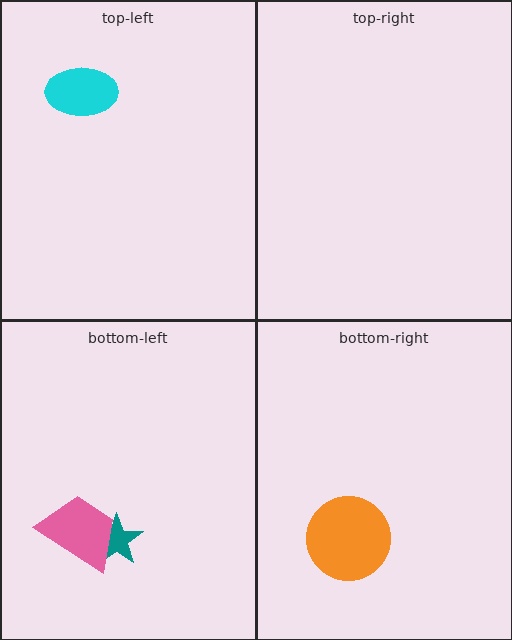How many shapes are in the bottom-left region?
2.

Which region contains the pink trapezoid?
The bottom-left region.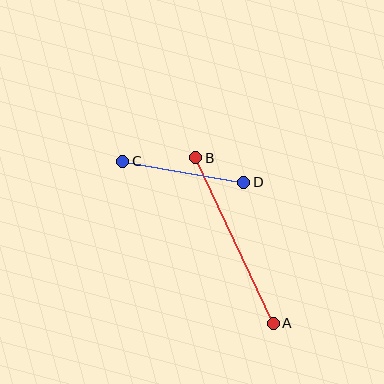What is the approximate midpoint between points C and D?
The midpoint is at approximately (183, 172) pixels.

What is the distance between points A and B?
The distance is approximately 183 pixels.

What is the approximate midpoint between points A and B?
The midpoint is at approximately (235, 240) pixels.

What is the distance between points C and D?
The distance is approximately 123 pixels.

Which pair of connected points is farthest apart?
Points A and B are farthest apart.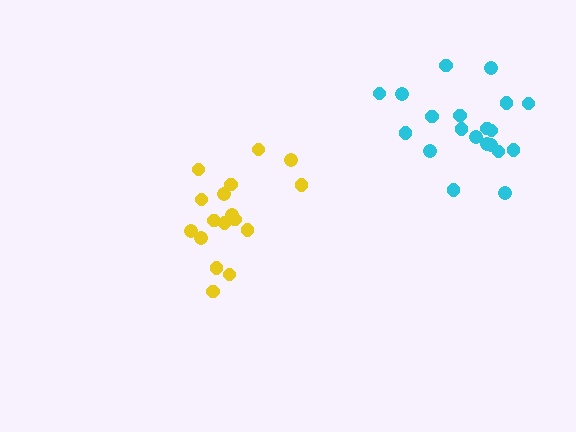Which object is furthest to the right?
The cyan cluster is rightmost.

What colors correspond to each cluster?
The clusters are colored: yellow, cyan.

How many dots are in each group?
Group 1: 17 dots, Group 2: 20 dots (37 total).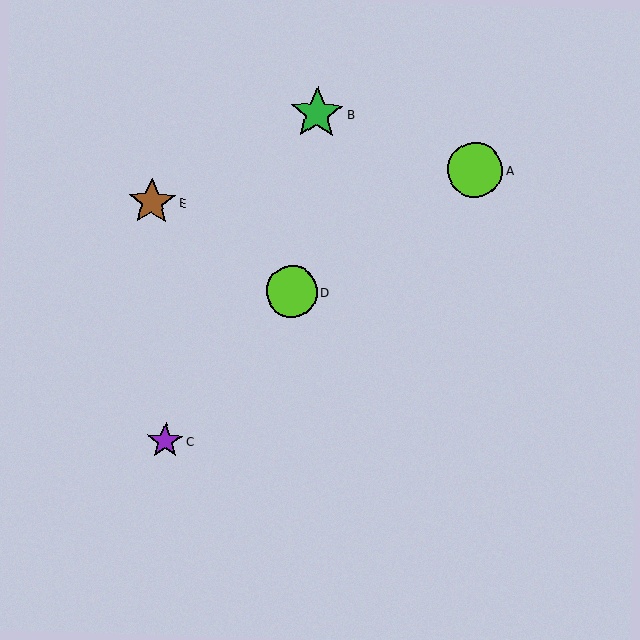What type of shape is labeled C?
Shape C is a purple star.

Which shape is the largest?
The lime circle (labeled A) is the largest.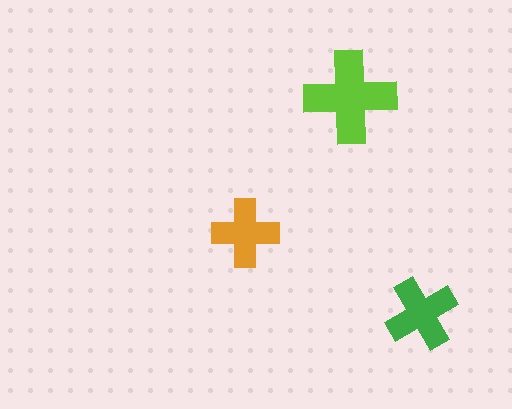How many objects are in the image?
There are 3 objects in the image.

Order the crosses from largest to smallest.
the lime one, the green one, the orange one.